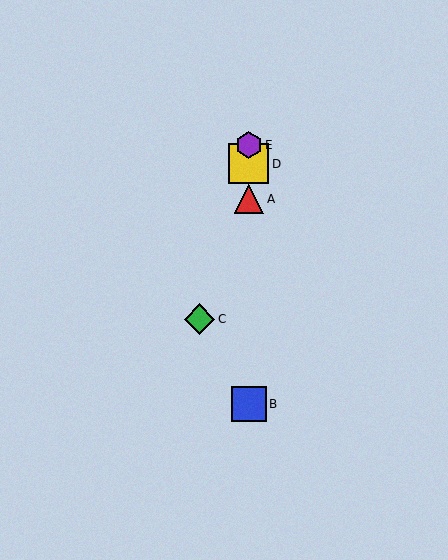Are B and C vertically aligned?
No, B is at x≈249 and C is at x≈199.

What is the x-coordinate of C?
Object C is at x≈199.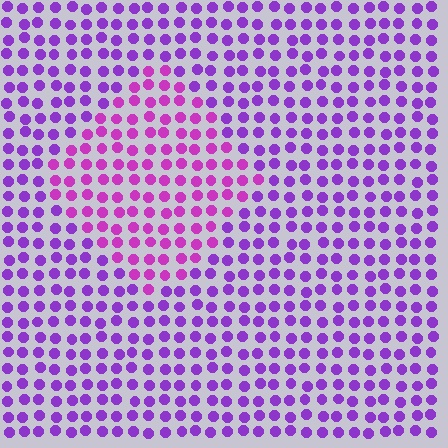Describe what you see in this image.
The image is filled with small purple elements in a uniform arrangement. A diamond-shaped region is visible where the elements are tinted to a slightly different hue, forming a subtle color boundary.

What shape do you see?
I see a diamond.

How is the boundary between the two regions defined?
The boundary is defined purely by a slight shift in hue (about 29 degrees). Spacing, size, and orientation are identical on both sides.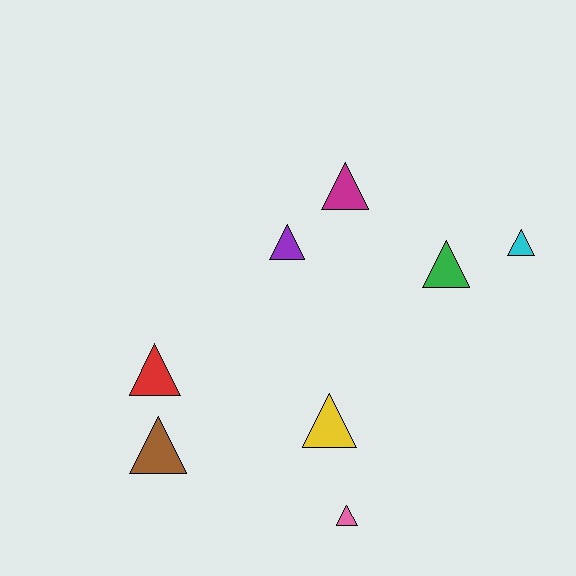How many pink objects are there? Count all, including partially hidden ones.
There is 1 pink object.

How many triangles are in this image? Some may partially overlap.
There are 8 triangles.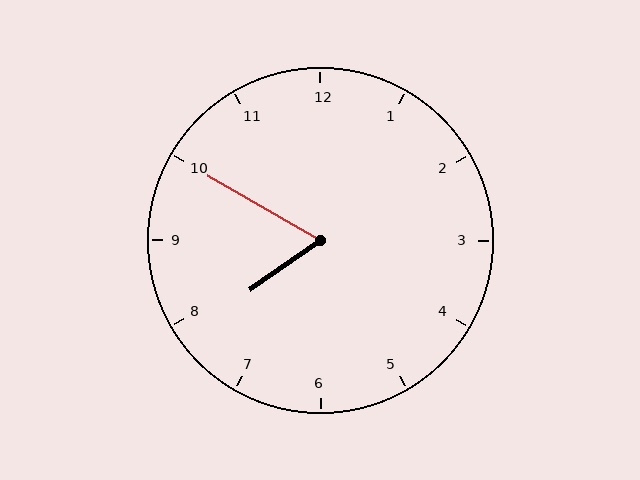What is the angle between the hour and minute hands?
Approximately 65 degrees.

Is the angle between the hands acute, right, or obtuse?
It is acute.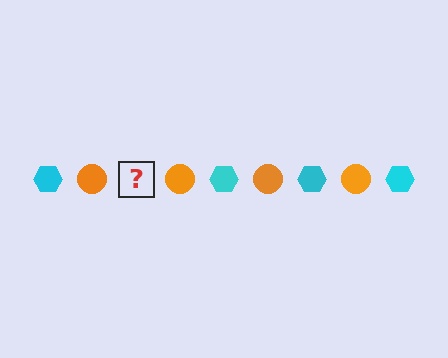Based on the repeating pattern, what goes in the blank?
The blank should be a cyan hexagon.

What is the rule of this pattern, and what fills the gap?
The rule is that the pattern alternates between cyan hexagon and orange circle. The gap should be filled with a cyan hexagon.